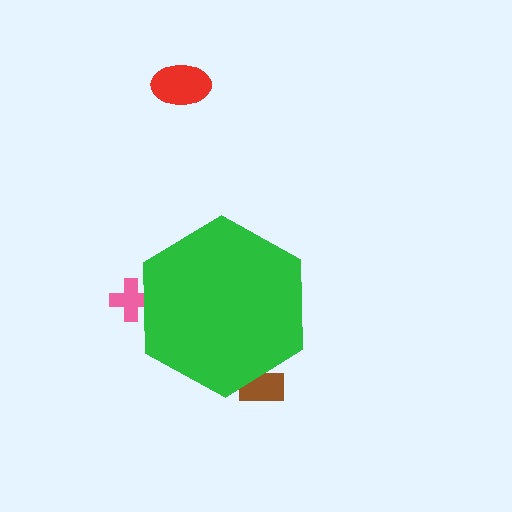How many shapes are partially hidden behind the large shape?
2 shapes are partially hidden.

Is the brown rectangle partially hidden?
Yes, the brown rectangle is partially hidden behind the green hexagon.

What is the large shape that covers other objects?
A green hexagon.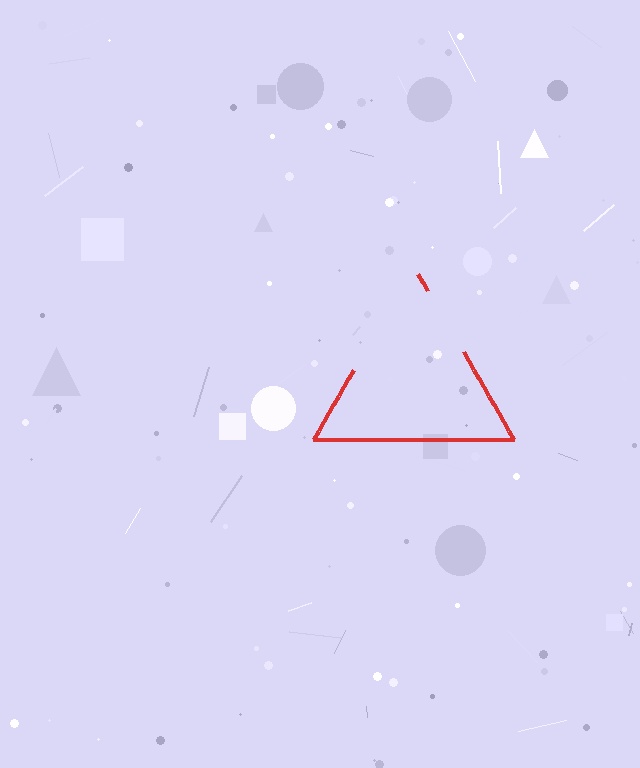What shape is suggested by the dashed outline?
The dashed outline suggests a triangle.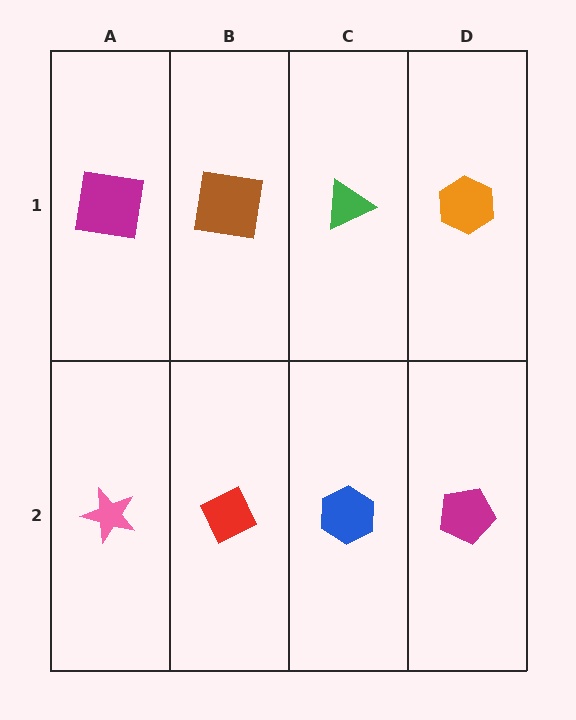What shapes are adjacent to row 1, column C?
A blue hexagon (row 2, column C), a brown square (row 1, column B), an orange hexagon (row 1, column D).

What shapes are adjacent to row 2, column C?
A green triangle (row 1, column C), a red diamond (row 2, column B), a magenta pentagon (row 2, column D).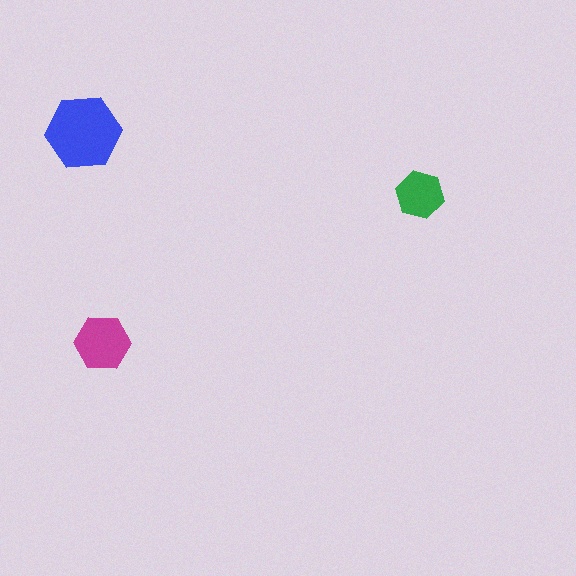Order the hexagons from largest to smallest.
the blue one, the magenta one, the green one.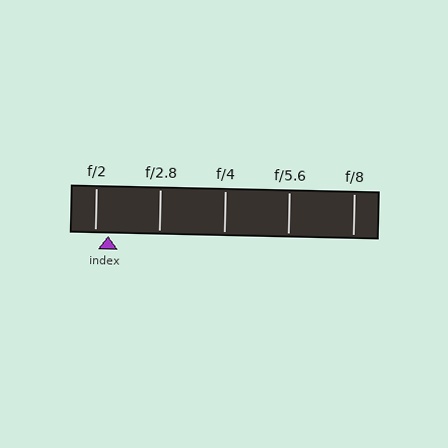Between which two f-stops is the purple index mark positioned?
The index mark is between f/2 and f/2.8.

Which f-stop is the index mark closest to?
The index mark is closest to f/2.